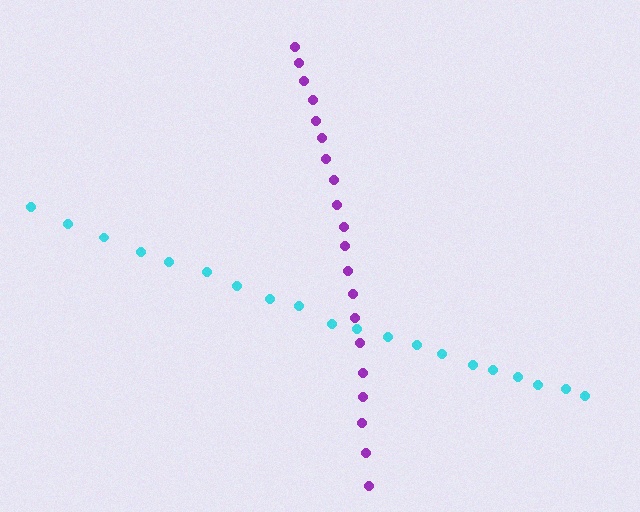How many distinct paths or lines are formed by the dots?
There are 2 distinct paths.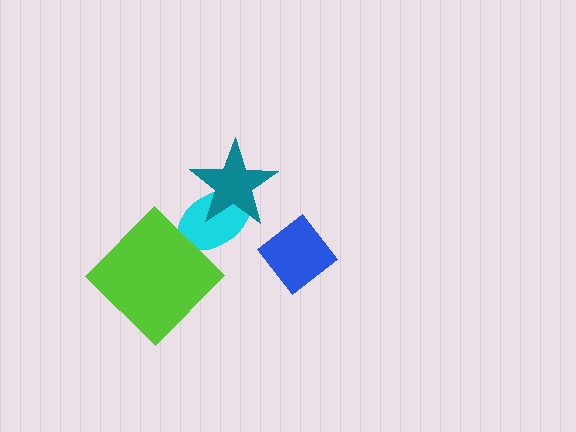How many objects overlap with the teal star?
1 object overlaps with the teal star.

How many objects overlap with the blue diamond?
0 objects overlap with the blue diamond.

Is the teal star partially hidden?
No, no other shape covers it.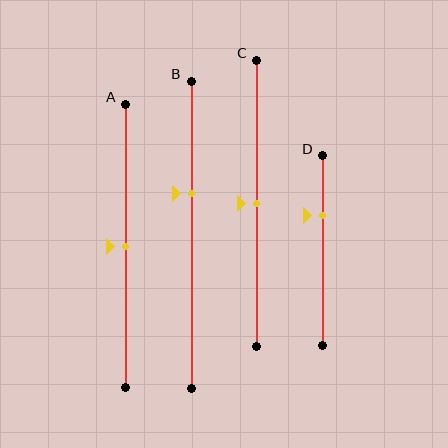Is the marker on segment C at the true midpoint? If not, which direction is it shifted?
Yes, the marker on segment C is at the true midpoint.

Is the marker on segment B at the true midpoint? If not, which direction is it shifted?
No, the marker on segment B is shifted upward by about 13% of the segment length.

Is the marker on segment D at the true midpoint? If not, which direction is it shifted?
No, the marker on segment D is shifted upward by about 18% of the segment length.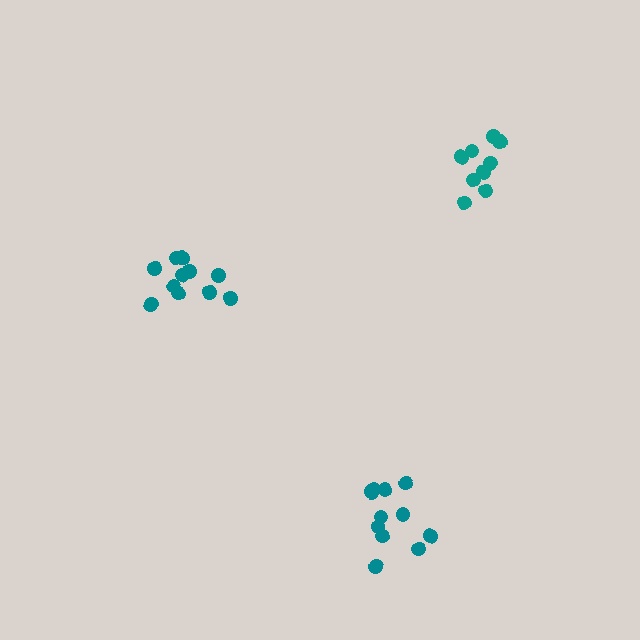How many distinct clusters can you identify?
There are 3 distinct clusters.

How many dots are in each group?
Group 1: 9 dots, Group 2: 11 dots, Group 3: 11 dots (31 total).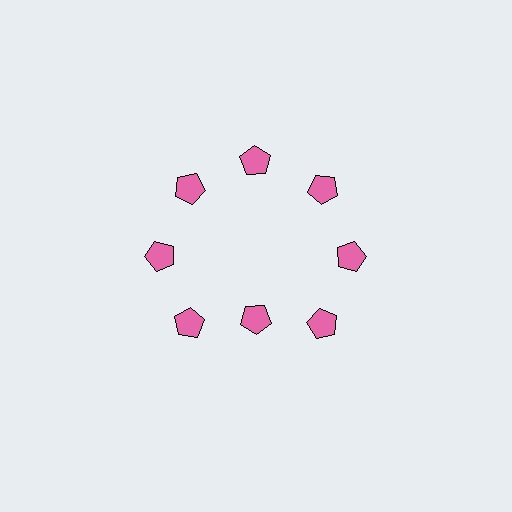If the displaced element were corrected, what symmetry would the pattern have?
It would have 8-fold rotational symmetry — the pattern would map onto itself every 45 degrees.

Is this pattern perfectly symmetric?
No. The 8 pink pentagons are arranged in a ring, but one element near the 6 o'clock position is pulled inward toward the center, breaking the 8-fold rotational symmetry.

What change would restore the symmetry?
The symmetry would be restored by moving it outward, back onto the ring so that all 8 pentagons sit at equal angles and equal distance from the center.